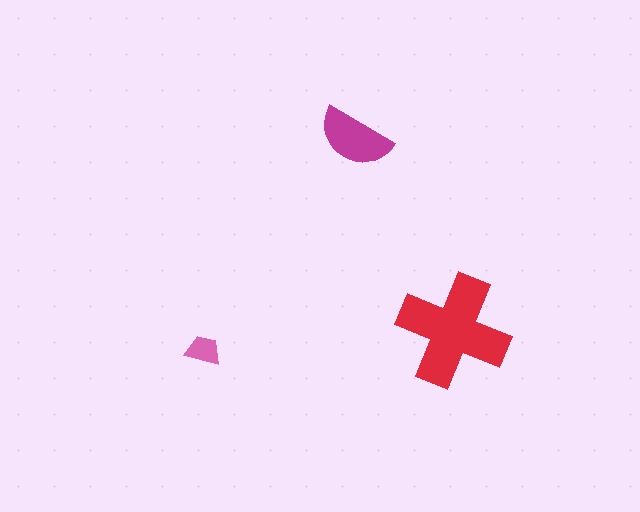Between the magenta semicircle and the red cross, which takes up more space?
The red cross.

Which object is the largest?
The red cross.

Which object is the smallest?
The pink trapezoid.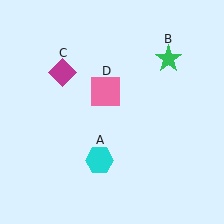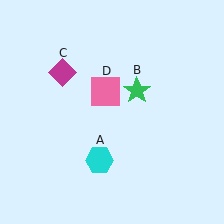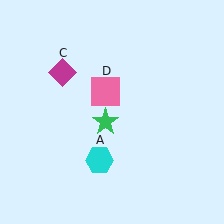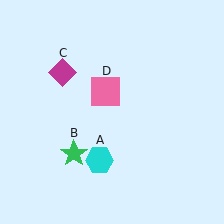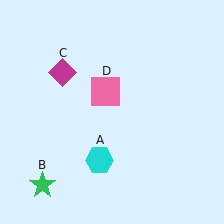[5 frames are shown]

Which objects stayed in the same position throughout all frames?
Cyan hexagon (object A) and magenta diamond (object C) and pink square (object D) remained stationary.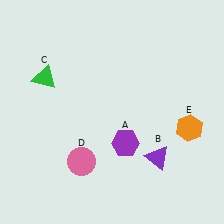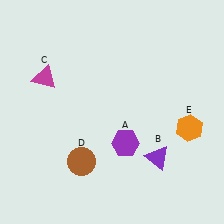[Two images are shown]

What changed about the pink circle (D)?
In Image 1, D is pink. In Image 2, it changed to brown.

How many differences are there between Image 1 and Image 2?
There are 2 differences between the two images.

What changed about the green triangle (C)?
In Image 1, C is green. In Image 2, it changed to magenta.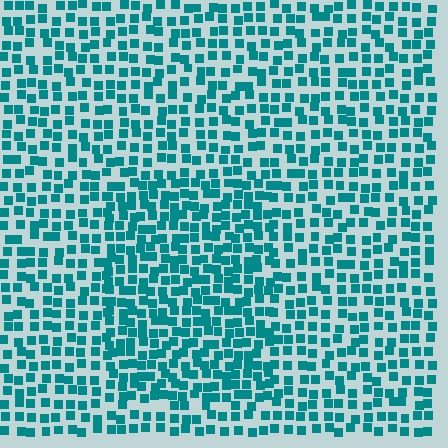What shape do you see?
I see a rectangle.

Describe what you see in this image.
The image contains small teal elements arranged at two different densities. A rectangle-shaped region is visible where the elements are more densely packed than the surrounding area.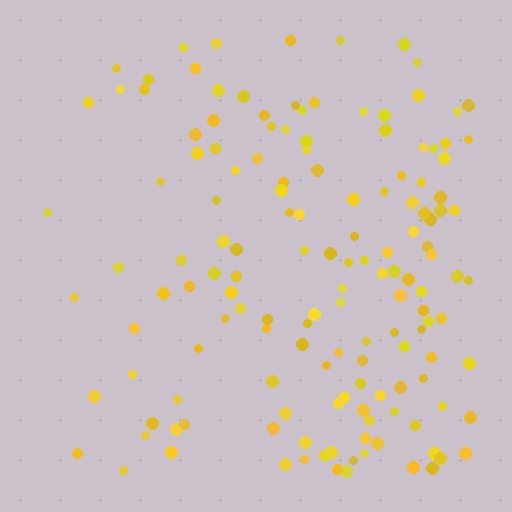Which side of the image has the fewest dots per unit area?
The left.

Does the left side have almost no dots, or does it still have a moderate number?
Still a moderate number, just noticeably fewer than the right.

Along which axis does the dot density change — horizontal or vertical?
Horizontal.